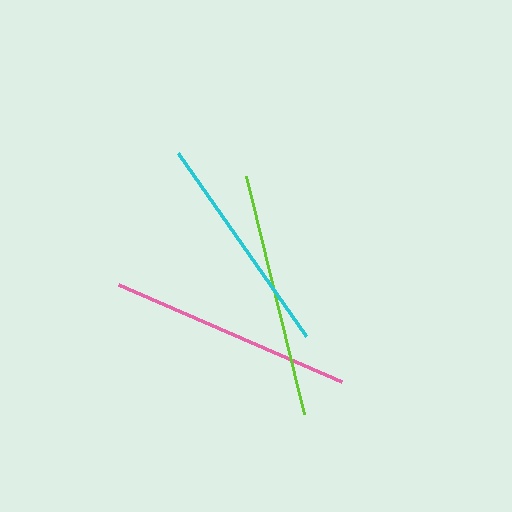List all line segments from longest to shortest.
From longest to shortest: lime, pink, cyan.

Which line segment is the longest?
The lime line is the longest at approximately 245 pixels.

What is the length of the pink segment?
The pink segment is approximately 243 pixels long.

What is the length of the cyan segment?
The cyan segment is approximately 223 pixels long.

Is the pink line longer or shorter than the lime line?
The lime line is longer than the pink line.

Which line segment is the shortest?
The cyan line is the shortest at approximately 223 pixels.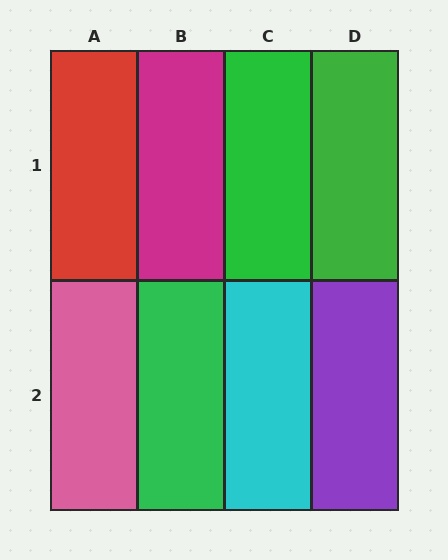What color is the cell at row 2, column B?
Green.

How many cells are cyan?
1 cell is cyan.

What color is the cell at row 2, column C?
Cyan.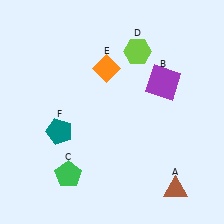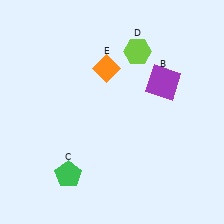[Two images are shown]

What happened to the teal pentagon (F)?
The teal pentagon (F) was removed in Image 2. It was in the bottom-left area of Image 1.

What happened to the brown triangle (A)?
The brown triangle (A) was removed in Image 2. It was in the bottom-right area of Image 1.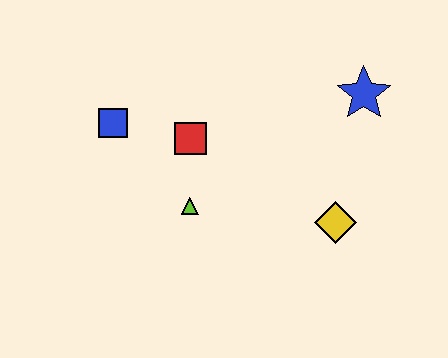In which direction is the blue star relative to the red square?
The blue star is to the right of the red square.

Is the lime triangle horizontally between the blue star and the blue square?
Yes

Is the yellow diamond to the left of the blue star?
Yes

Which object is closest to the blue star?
The yellow diamond is closest to the blue star.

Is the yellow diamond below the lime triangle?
Yes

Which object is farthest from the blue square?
The blue star is farthest from the blue square.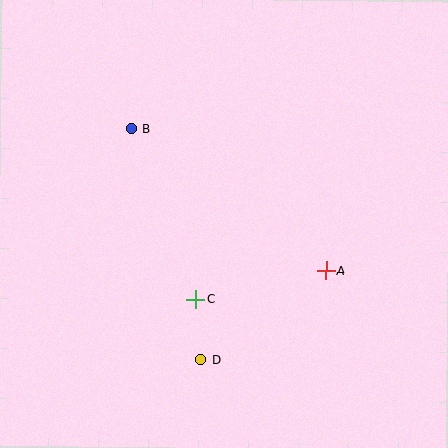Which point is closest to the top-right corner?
Point A is closest to the top-right corner.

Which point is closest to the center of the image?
Point C at (196, 299) is closest to the center.